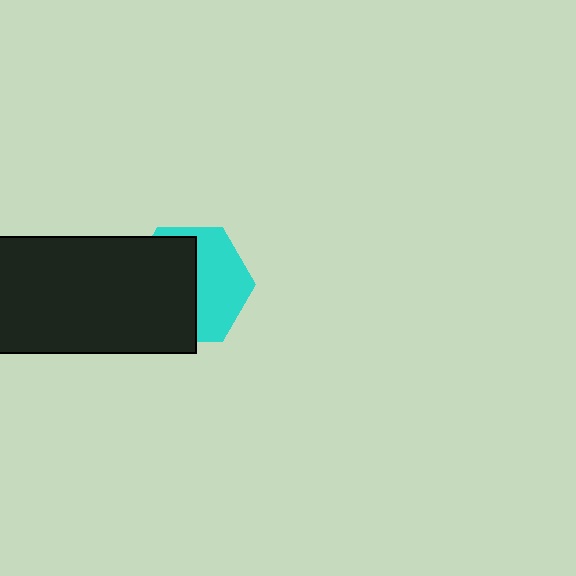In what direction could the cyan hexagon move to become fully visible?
The cyan hexagon could move right. That would shift it out from behind the black rectangle entirely.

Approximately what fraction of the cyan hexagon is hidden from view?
Roughly 54% of the cyan hexagon is hidden behind the black rectangle.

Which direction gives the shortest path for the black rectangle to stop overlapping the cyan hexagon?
Moving left gives the shortest separation.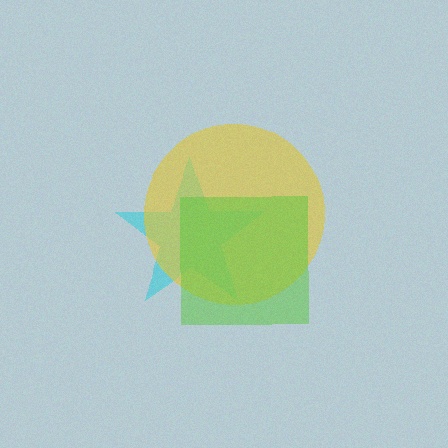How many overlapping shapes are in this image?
There are 3 overlapping shapes in the image.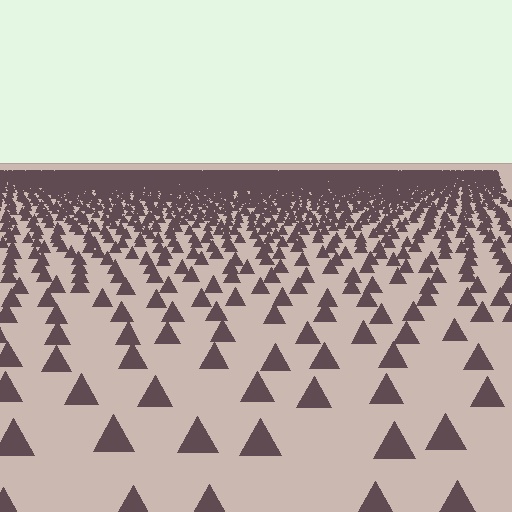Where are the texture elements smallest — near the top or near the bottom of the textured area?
Near the top.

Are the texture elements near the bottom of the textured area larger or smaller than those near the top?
Larger. Near the bottom, elements are closer to the viewer and appear at a bigger on-screen size.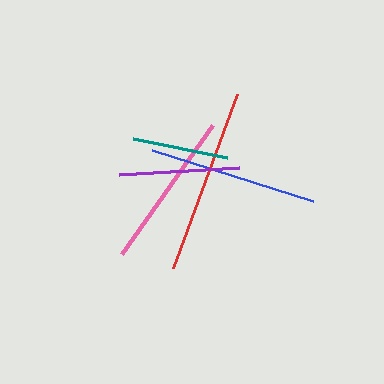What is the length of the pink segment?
The pink segment is approximately 157 pixels long.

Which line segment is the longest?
The red line is the longest at approximately 186 pixels.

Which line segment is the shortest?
The teal line is the shortest at approximately 95 pixels.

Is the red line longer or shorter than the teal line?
The red line is longer than the teal line.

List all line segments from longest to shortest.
From longest to shortest: red, blue, pink, purple, teal.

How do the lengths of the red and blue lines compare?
The red and blue lines are approximately the same length.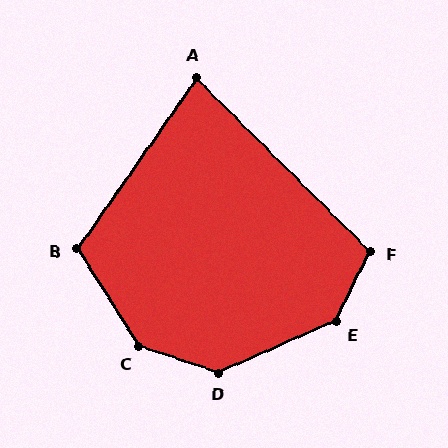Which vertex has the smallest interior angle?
A, at approximately 80 degrees.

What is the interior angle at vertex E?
Approximately 139 degrees (obtuse).